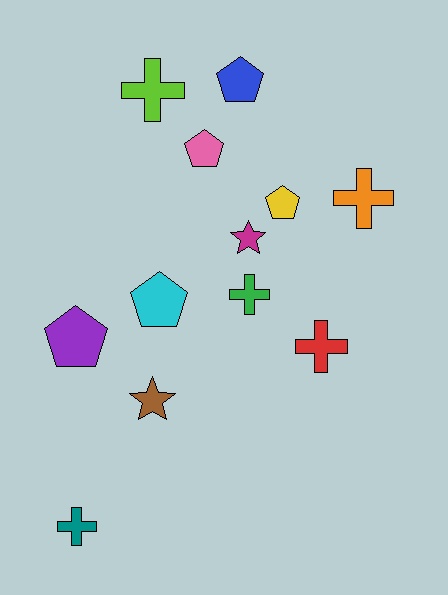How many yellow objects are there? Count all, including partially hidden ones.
There is 1 yellow object.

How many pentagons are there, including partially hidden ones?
There are 5 pentagons.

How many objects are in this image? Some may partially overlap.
There are 12 objects.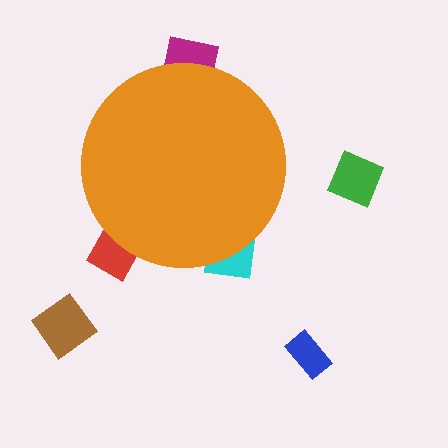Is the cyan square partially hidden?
Yes, the cyan square is partially hidden behind the orange circle.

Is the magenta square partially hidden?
Yes, the magenta square is partially hidden behind the orange circle.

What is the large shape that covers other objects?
An orange circle.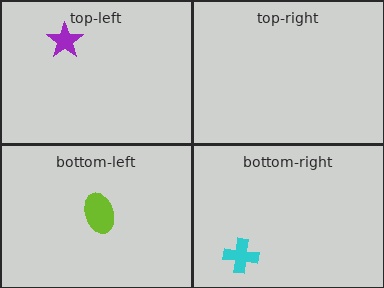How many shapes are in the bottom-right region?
1.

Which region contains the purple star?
The top-left region.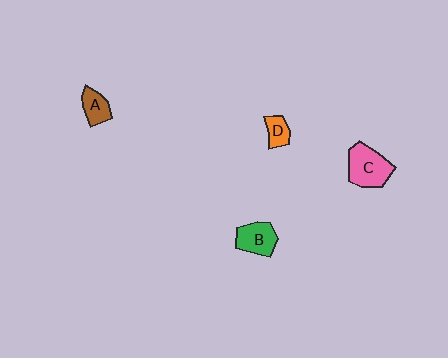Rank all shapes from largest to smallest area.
From largest to smallest: C (pink), B (green), A (brown), D (orange).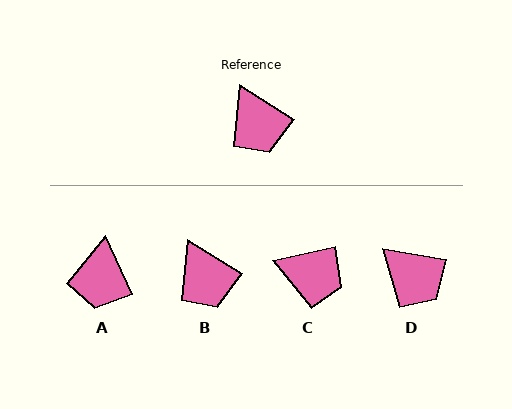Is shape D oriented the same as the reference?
No, it is off by about 22 degrees.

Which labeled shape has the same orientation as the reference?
B.